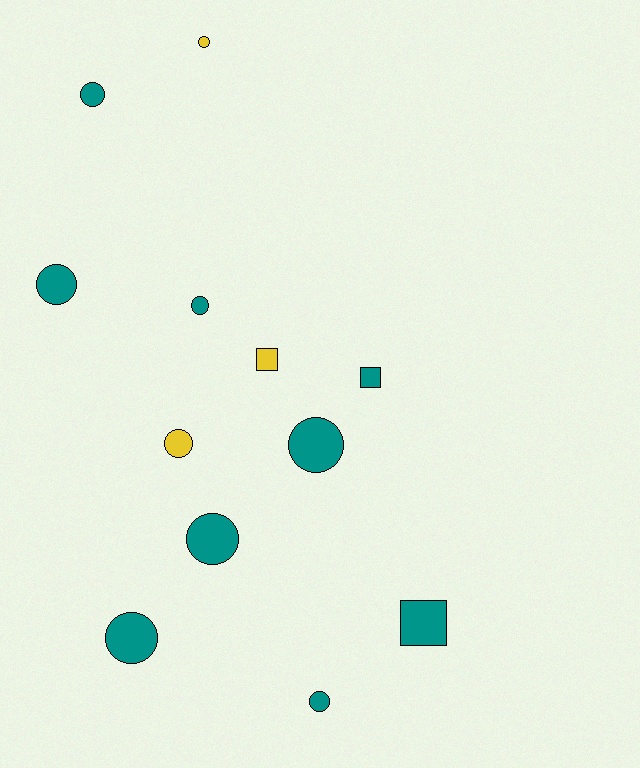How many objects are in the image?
There are 12 objects.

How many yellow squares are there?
There is 1 yellow square.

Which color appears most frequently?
Teal, with 9 objects.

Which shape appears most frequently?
Circle, with 9 objects.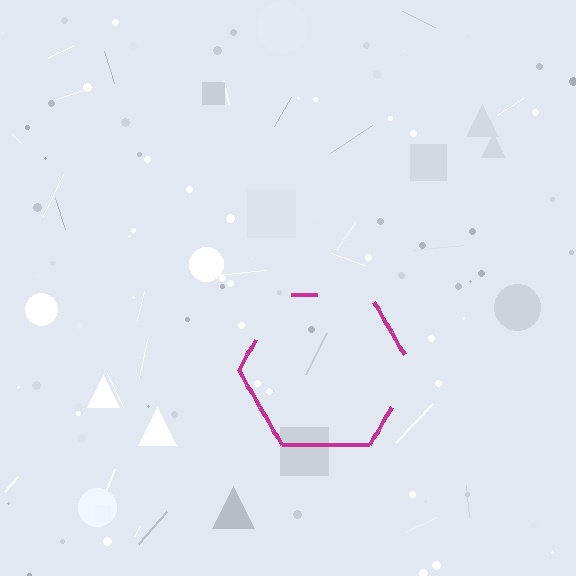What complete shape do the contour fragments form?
The contour fragments form a hexagon.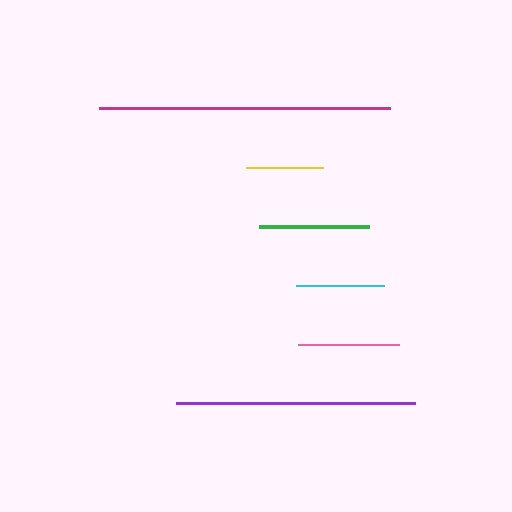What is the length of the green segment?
The green segment is approximately 110 pixels long.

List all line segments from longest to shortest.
From longest to shortest: magenta, purple, green, pink, cyan, yellow.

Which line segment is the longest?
The magenta line is the longest at approximately 292 pixels.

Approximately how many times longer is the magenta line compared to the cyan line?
The magenta line is approximately 3.3 times the length of the cyan line.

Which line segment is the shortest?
The yellow line is the shortest at approximately 77 pixels.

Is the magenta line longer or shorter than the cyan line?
The magenta line is longer than the cyan line.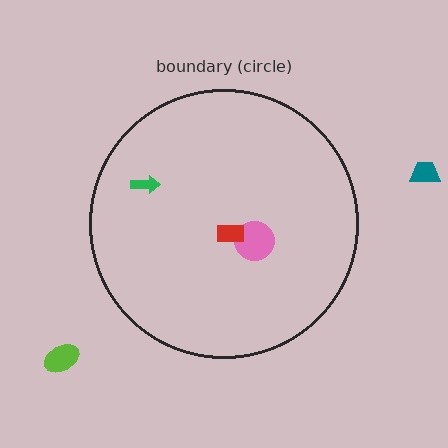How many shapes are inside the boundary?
3 inside, 2 outside.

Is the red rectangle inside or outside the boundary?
Inside.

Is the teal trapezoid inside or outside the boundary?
Outside.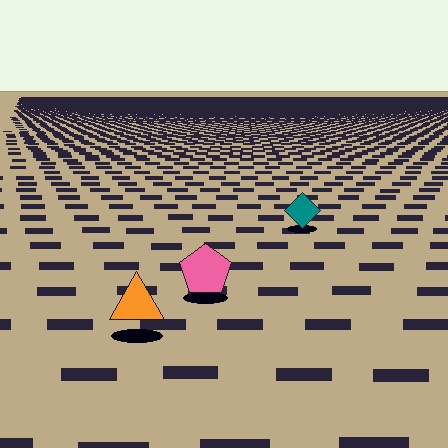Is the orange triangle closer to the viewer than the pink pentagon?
Yes. The orange triangle is closer — you can tell from the texture gradient: the ground texture is coarser near it.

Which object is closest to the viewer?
The orange triangle is closest. The texture marks near it are larger and more spread out.